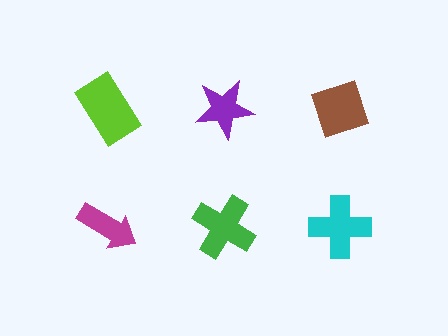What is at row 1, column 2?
A purple star.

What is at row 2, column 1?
A magenta arrow.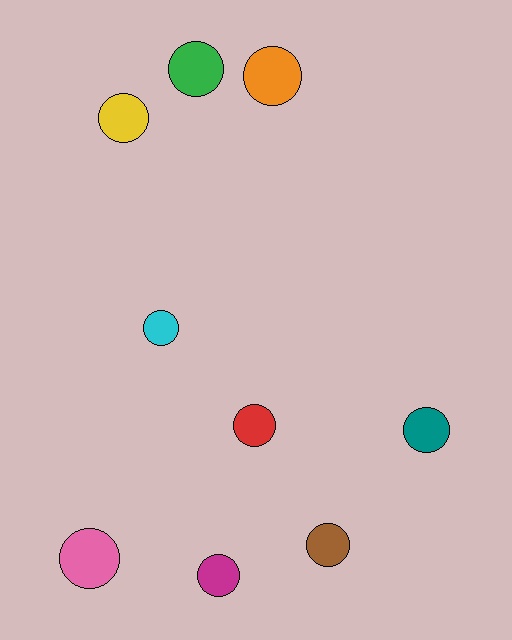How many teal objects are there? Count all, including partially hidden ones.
There is 1 teal object.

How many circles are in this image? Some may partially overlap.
There are 9 circles.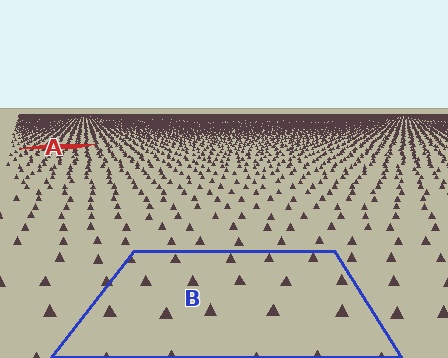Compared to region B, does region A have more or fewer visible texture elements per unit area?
Region A has more texture elements per unit area — they are packed more densely because it is farther away.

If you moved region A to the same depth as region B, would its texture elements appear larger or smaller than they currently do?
They would appear larger. At a closer depth, the same texture elements are projected at a bigger on-screen size.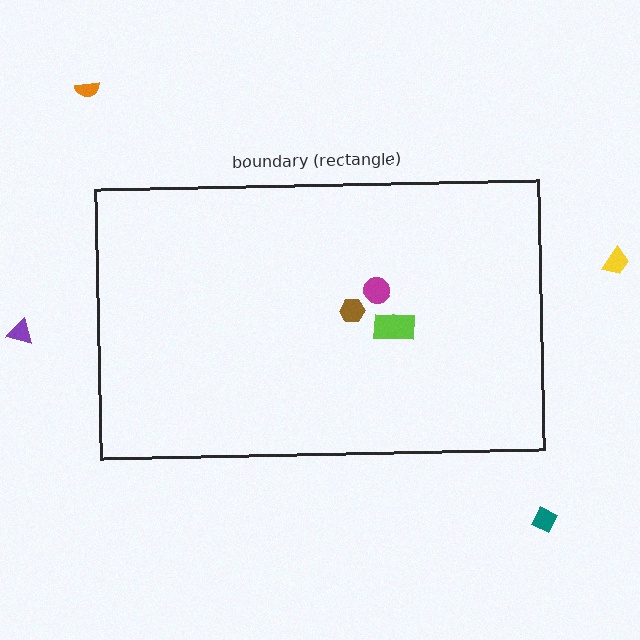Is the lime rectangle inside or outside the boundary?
Inside.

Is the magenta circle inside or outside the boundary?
Inside.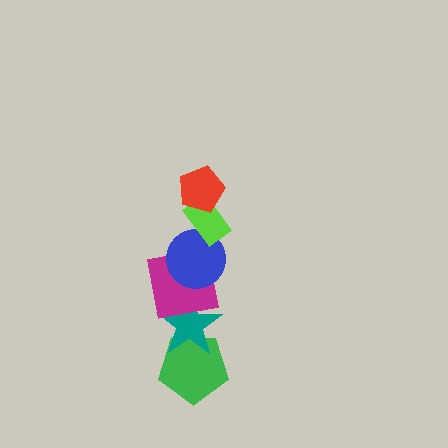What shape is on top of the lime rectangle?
The red pentagon is on top of the lime rectangle.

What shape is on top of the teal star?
The magenta square is on top of the teal star.